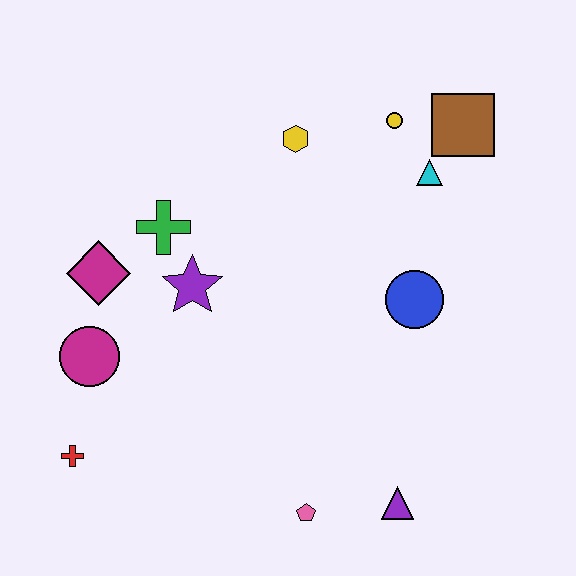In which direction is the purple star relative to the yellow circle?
The purple star is to the left of the yellow circle.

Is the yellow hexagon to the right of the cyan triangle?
No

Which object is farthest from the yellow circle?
The red cross is farthest from the yellow circle.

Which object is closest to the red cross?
The magenta circle is closest to the red cross.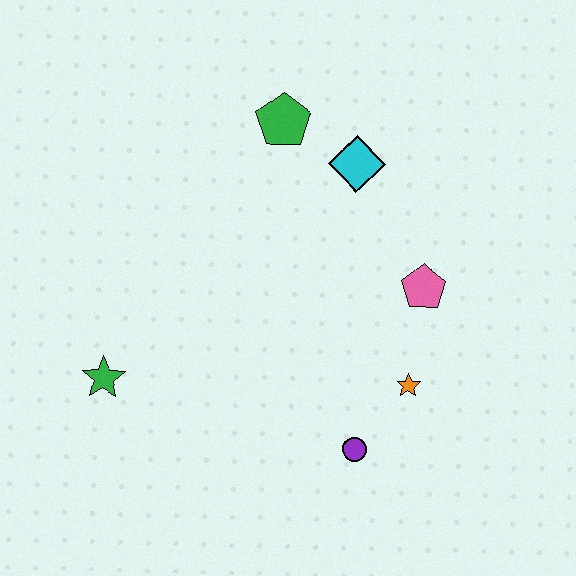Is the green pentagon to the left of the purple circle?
Yes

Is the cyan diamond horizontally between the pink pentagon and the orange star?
No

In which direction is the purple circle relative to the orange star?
The purple circle is below the orange star.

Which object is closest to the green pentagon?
The cyan diamond is closest to the green pentagon.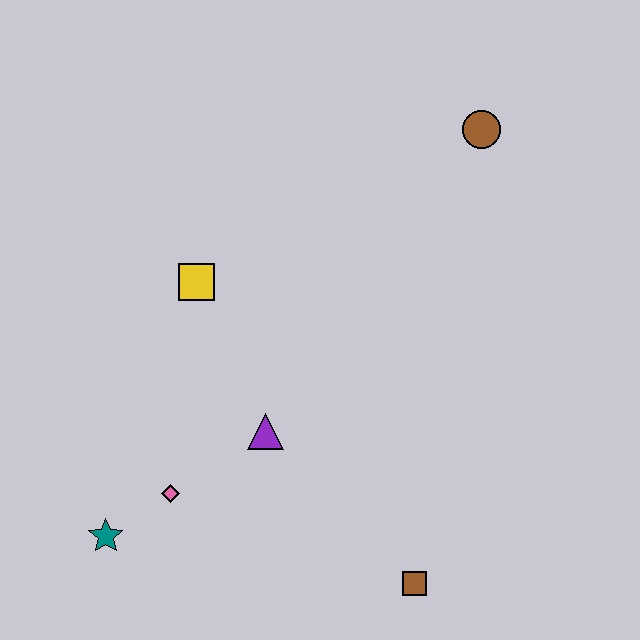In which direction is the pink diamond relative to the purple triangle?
The pink diamond is to the left of the purple triangle.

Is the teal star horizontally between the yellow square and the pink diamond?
No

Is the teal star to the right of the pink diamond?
No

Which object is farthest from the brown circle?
The teal star is farthest from the brown circle.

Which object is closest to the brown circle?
The yellow square is closest to the brown circle.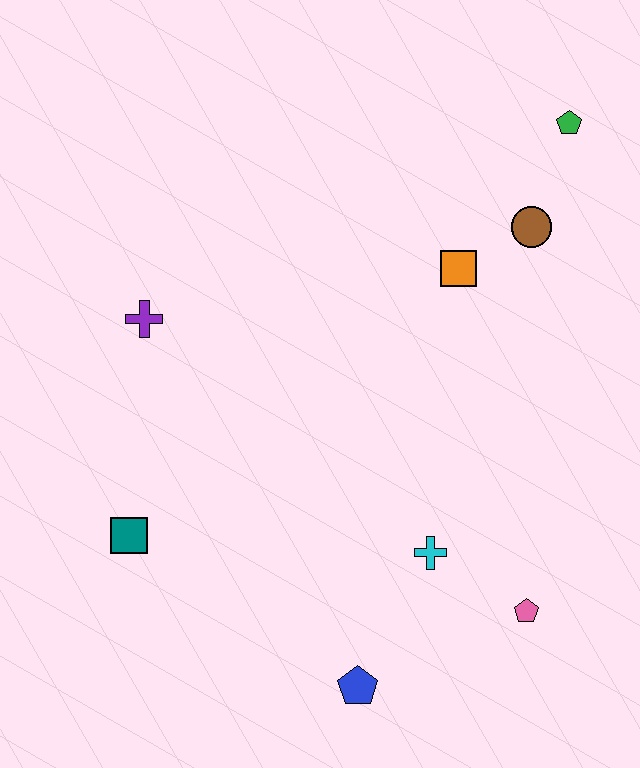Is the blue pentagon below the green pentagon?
Yes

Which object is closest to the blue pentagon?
The cyan cross is closest to the blue pentagon.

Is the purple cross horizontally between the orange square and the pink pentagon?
No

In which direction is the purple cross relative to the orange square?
The purple cross is to the left of the orange square.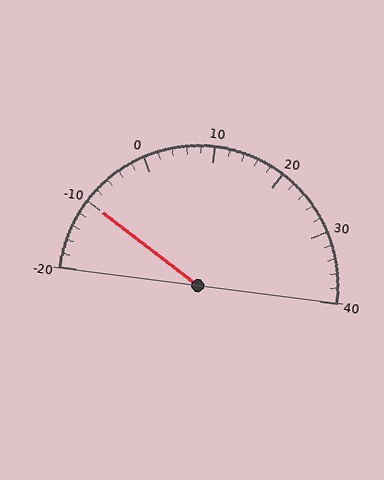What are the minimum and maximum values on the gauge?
The gauge ranges from -20 to 40.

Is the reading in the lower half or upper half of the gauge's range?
The reading is in the lower half of the range (-20 to 40).